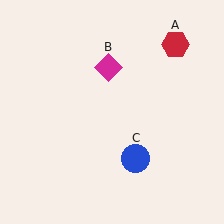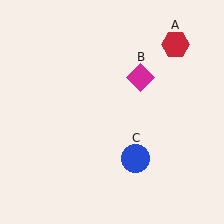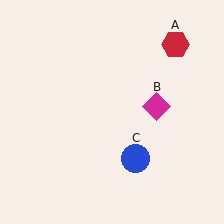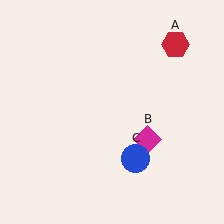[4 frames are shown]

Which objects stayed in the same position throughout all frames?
Red hexagon (object A) and blue circle (object C) remained stationary.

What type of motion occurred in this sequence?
The magenta diamond (object B) rotated clockwise around the center of the scene.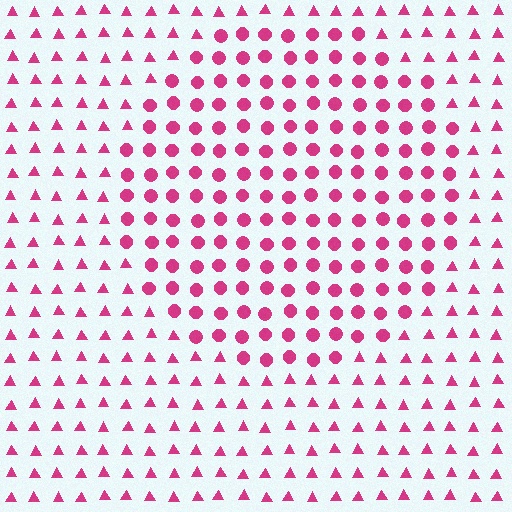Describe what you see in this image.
The image is filled with small magenta elements arranged in a uniform grid. A circle-shaped region contains circles, while the surrounding area contains triangles. The boundary is defined purely by the change in element shape.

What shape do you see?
I see a circle.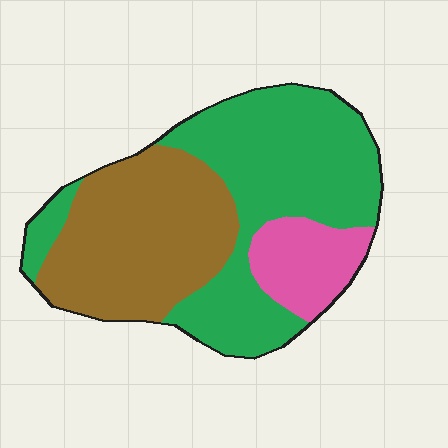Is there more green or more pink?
Green.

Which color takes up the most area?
Green, at roughly 50%.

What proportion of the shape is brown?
Brown takes up about three eighths (3/8) of the shape.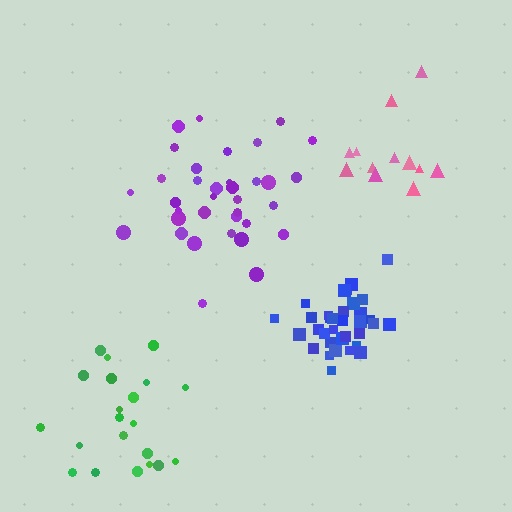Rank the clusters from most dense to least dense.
blue, purple, green, pink.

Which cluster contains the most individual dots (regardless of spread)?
Purple (35).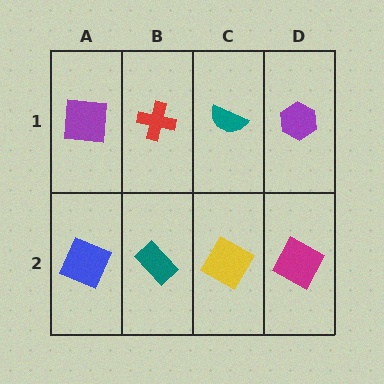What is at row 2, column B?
A teal rectangle.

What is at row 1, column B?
A red cross.